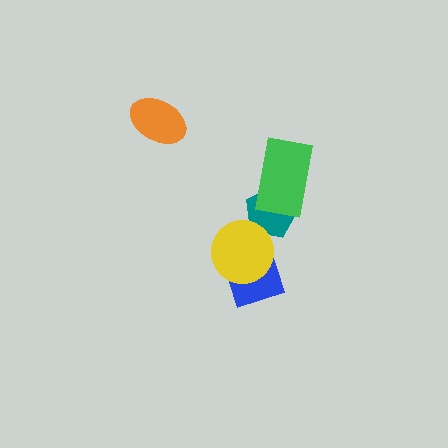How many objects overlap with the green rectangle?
1 object overlaps with the green rectangle.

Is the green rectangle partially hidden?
No, no other shape covers it.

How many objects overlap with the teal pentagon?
2 objects overlap with the teal pentagon.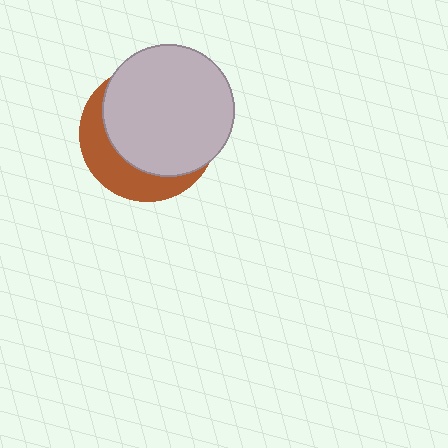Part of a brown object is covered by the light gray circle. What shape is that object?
It is a circle.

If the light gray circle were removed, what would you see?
You would see the complete brown circle.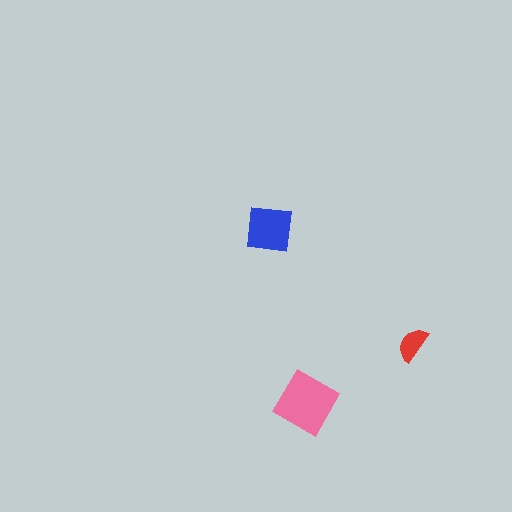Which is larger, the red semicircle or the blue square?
The blue square.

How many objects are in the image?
There are 3 objects in the image.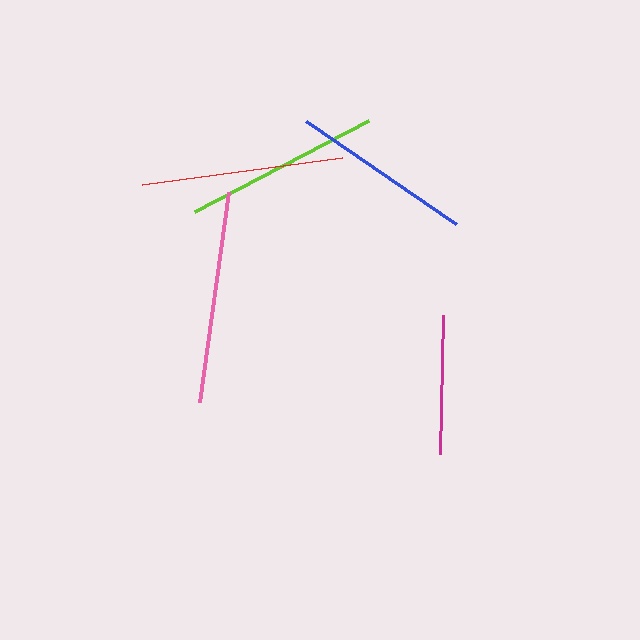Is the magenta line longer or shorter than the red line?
The red line is longer than the magenta line.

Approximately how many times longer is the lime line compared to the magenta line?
The lime line is approximately 1.4 times the length of the magenta line.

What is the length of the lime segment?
The lime segment is approximately 197 pixels long.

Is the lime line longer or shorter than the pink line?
The pink line is longer than the lime line.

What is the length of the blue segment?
The blue segment is approximately 182 pixels long.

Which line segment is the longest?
The pink line is the longest at approximately 212 pixels.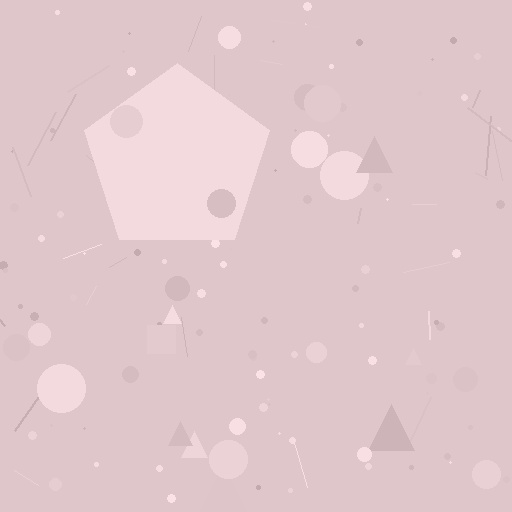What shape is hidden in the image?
A pentagon is hidden in the image.